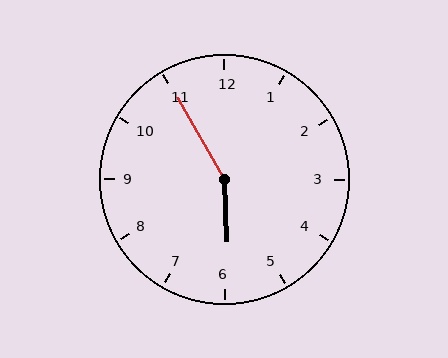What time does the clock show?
5:55.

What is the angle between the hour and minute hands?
Approximately 152 degrees.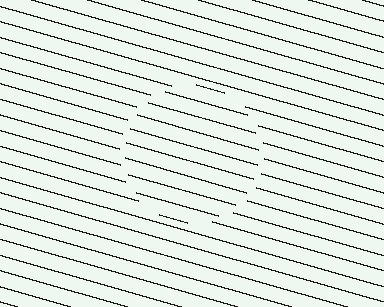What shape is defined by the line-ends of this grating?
An illusory circle. The interior of the shape contains the same grating, shifted by half a period — the contour is defined by the phase discontinuity where line-ends from the inner and outer gratings abut.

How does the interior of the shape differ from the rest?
The interior of the shape contains the same grating, shifted by half a period — the contour is defined by the phase discontinuity where line-ends from the inner and outer gratings abut.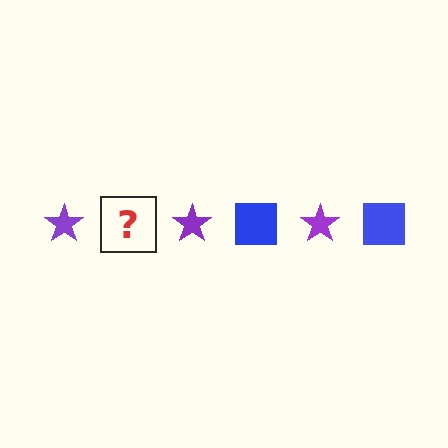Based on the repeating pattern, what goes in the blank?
The blank should be a blue square.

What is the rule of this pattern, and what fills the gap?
The rule is that the pattern alternates between purple star and blue square. The gap should be filled with a blue square.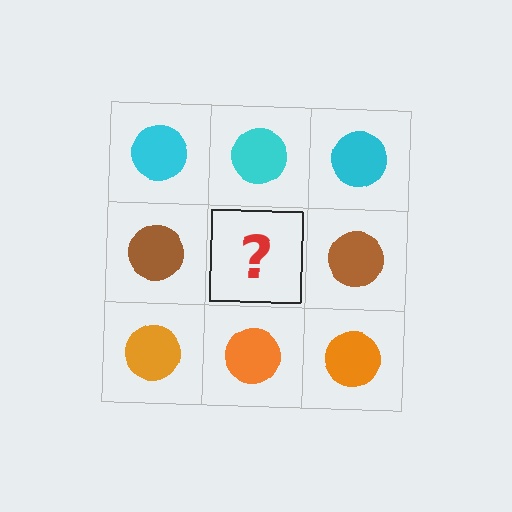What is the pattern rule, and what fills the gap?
The rule is that each row has a consistent color. The gap should be filled with a brown circle.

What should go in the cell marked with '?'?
The missing cell should contain a brown circle.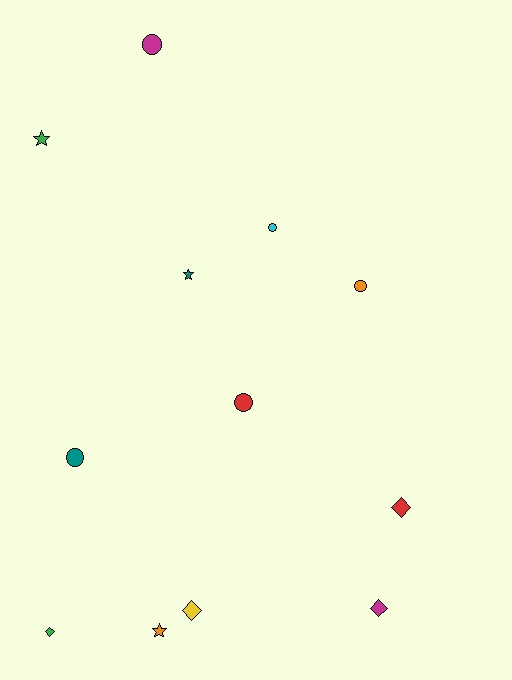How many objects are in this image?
There are 12 objects.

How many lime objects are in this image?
There are no lime objects.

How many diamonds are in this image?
There are 4 diamonds.